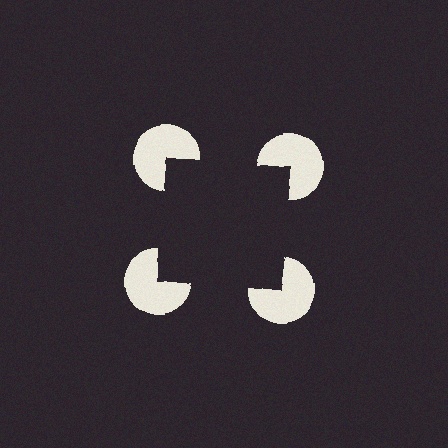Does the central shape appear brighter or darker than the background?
It typically appears slightly darker than the background, even though no actual brightness change is drawn.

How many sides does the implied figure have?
4 sides.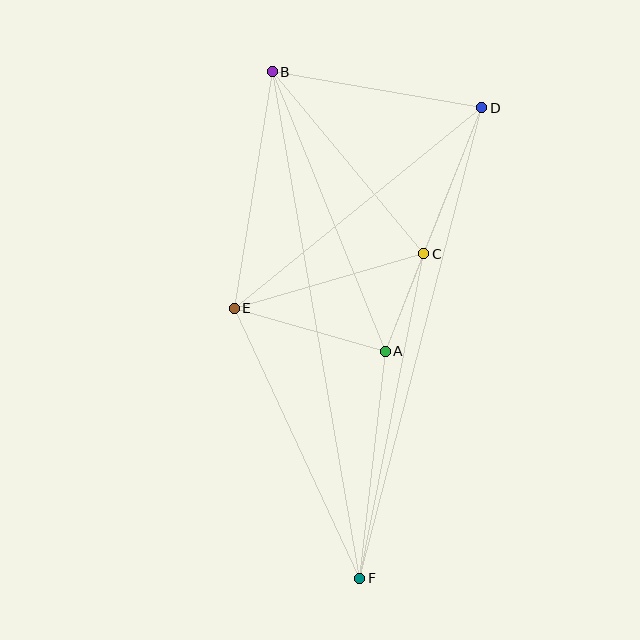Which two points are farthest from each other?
Points B and F are farthest from each other.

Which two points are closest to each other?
Points A and C are closest to each other.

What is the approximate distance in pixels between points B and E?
The distance between B and E is approximately 240 pixels.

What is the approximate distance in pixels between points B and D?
The distance between B and D is approximately 212 pixels.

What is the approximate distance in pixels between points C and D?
The distance between C and D is approximately 157 pixels.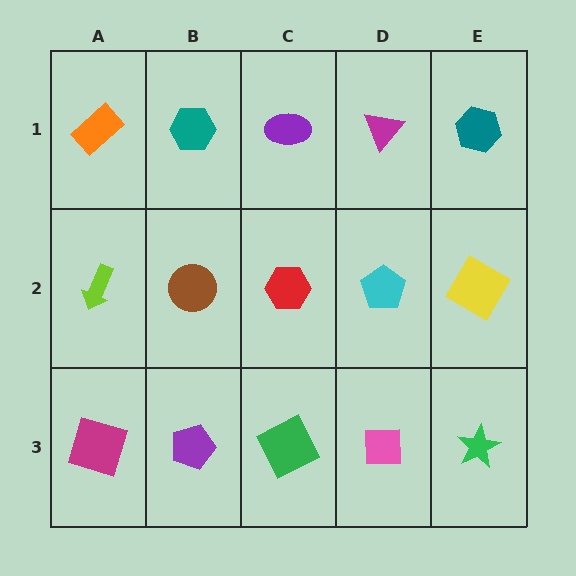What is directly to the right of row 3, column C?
A pink square.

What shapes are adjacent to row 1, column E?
A yellow diamond (row 2, column E), a magenta triangle (row 1, column D).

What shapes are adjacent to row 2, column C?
A purple ellipse (row 1, column C), a green square (row 3, column C), a brown circle (row 2, column B), a cyan pentagon (row 2, column D).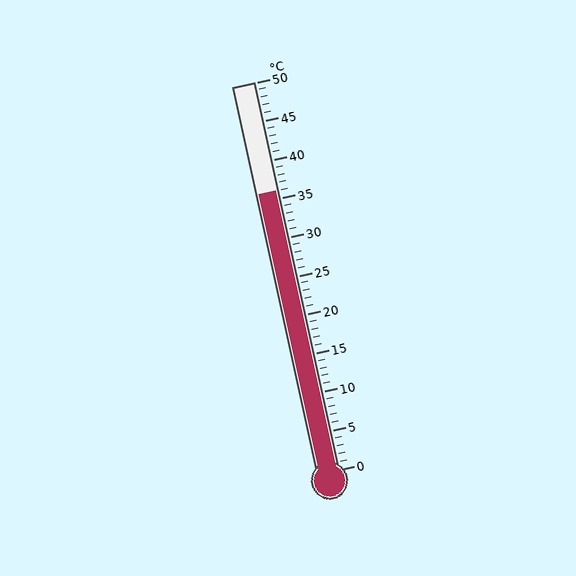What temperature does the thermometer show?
The thermometer shows approximately 36°C.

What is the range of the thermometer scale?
The thermometer scale ranges from 0°C to 50°C.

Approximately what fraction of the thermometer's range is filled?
The thermometer is filled to approximately 70% of its range.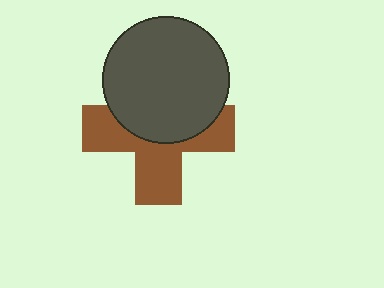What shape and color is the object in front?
The object in front is a dark gray circle.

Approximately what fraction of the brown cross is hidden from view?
Roughly 48% of the brown cross is hidden behind the dark gray circle.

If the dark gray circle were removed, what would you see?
You would see the complete brown cross.